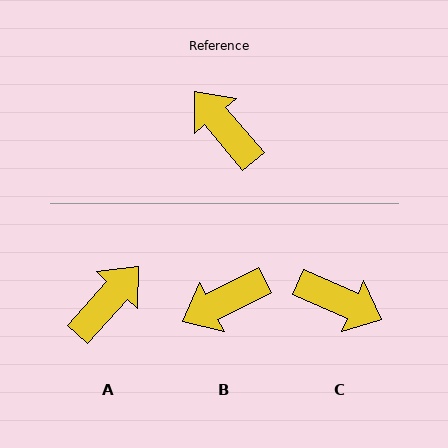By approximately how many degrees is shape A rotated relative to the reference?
Approximately 82 degrees clockwise.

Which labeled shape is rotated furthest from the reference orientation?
C, about 154 degrees away.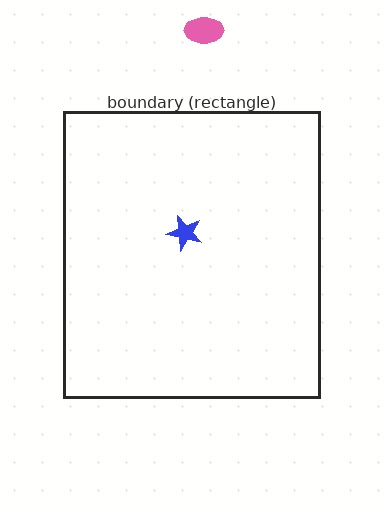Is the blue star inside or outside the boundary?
Inside.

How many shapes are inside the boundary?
1 inside, 1 outside.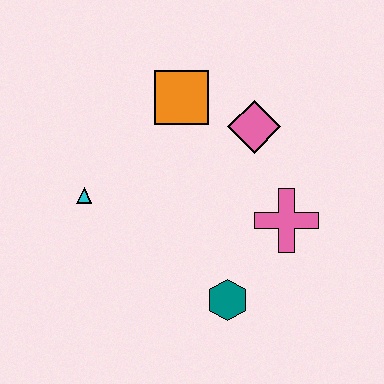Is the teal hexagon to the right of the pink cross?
No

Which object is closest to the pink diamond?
The orange square is closest to the pink diamond.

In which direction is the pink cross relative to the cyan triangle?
The pink cross is to the right of the cyan triangle.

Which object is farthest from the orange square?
The teal hexagon is farthest from the orange square.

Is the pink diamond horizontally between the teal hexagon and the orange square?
No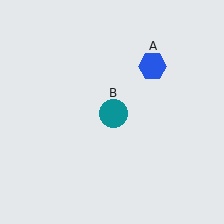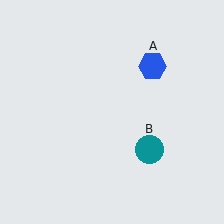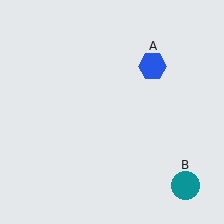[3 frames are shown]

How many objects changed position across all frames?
1 object changed position: teal circle (object B).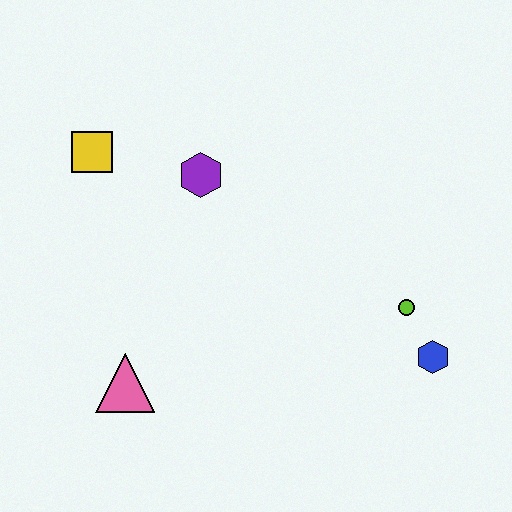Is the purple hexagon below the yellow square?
Yes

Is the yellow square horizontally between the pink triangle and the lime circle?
No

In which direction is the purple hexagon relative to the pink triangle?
The purple hexagon is above the pink triangle.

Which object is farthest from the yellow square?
The blue hexagon is farthest from the yellow square.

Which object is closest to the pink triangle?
The purple hexagon is closest to the pink triangle.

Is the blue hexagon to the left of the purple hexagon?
No